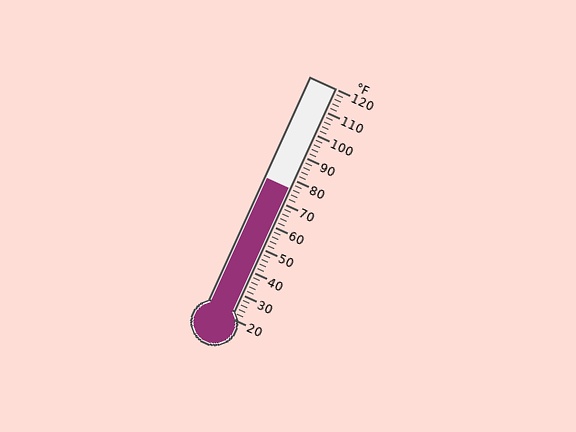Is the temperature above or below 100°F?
The temperature is below 100°F.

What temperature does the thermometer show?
The thermometer shows approximately 76°F.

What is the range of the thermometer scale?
The thermometer scale ranges from 20°F to 120°F.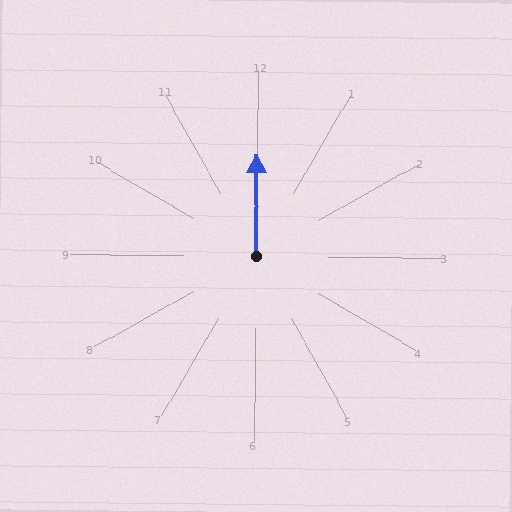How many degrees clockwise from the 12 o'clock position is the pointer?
Approximately 360 degrees.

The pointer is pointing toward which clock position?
Roughly 12 o'clock.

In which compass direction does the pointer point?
North.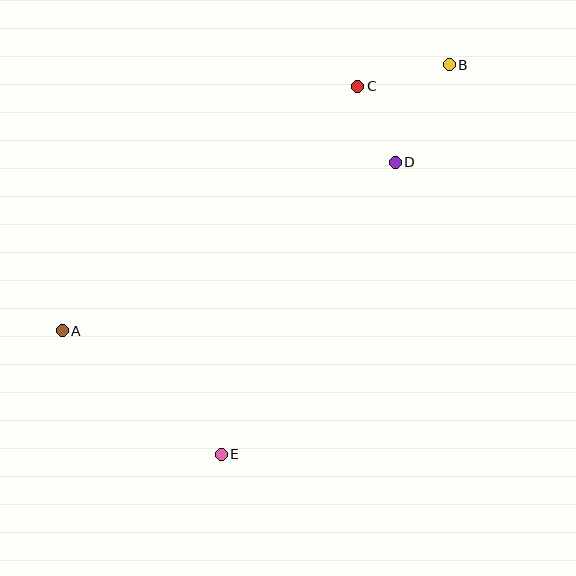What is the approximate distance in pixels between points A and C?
The distance between A and C is approximately 383 pixels.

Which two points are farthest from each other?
Points A and B are farthest from each other.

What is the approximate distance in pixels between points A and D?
The distance between A and D is approximately 373 pixels.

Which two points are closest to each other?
Points C and D are closest to each other.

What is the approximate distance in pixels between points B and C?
The distance between B and C is approximately 94 pixels.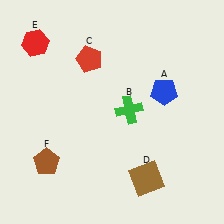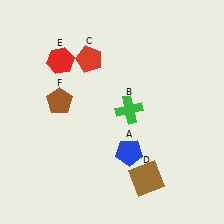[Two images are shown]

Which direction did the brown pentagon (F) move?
The brown pentagon (F) moved up.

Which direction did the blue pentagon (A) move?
The blue pentagon (A) moved down.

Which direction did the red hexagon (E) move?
The red hexagon (E) moved right.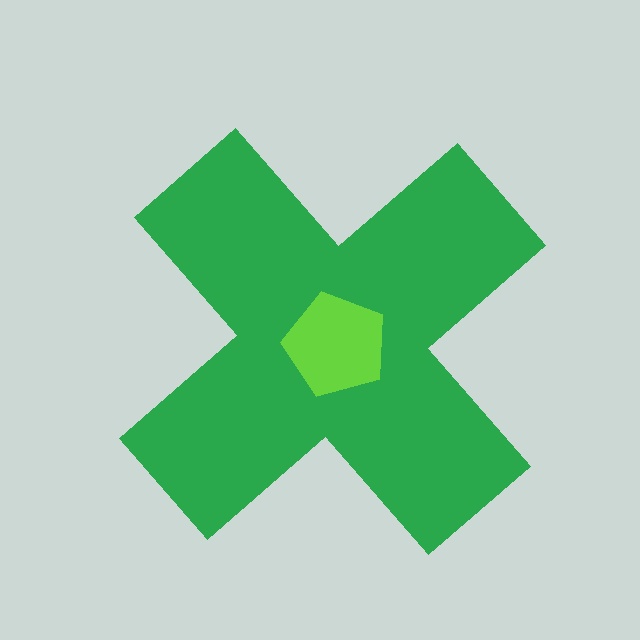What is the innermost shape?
The lime pentagon.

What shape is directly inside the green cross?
The lime pentagon.